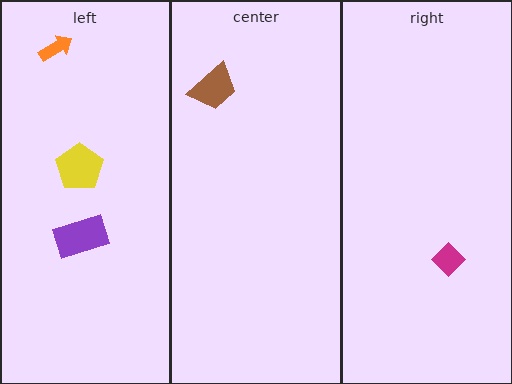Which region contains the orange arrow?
The left region.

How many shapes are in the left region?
3.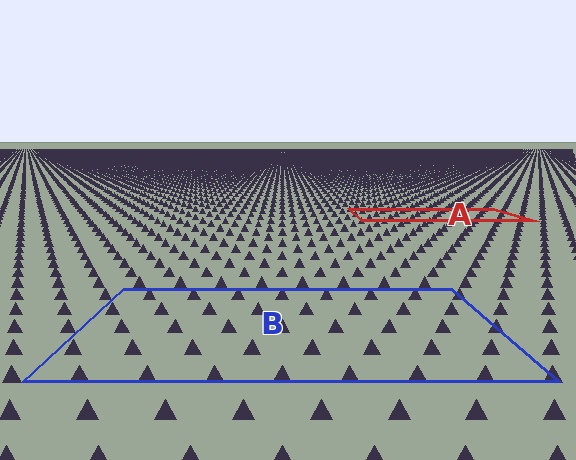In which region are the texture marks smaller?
The texture marks are smaller in region A, because it is farther away.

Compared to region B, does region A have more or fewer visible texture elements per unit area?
Region A has more texture elements per unit area — they are packed more densely because it is farther away.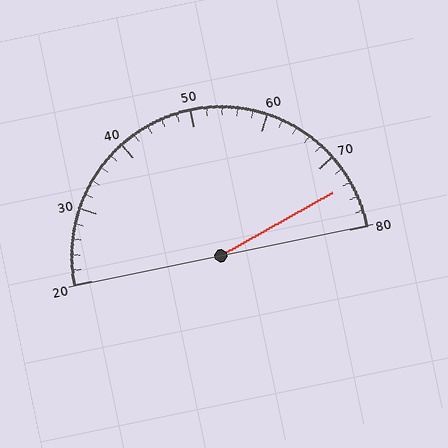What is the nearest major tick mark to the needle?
The nearest major tick mark is 70.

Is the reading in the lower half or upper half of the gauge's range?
The reading is in the upper half of the range (20 to 80).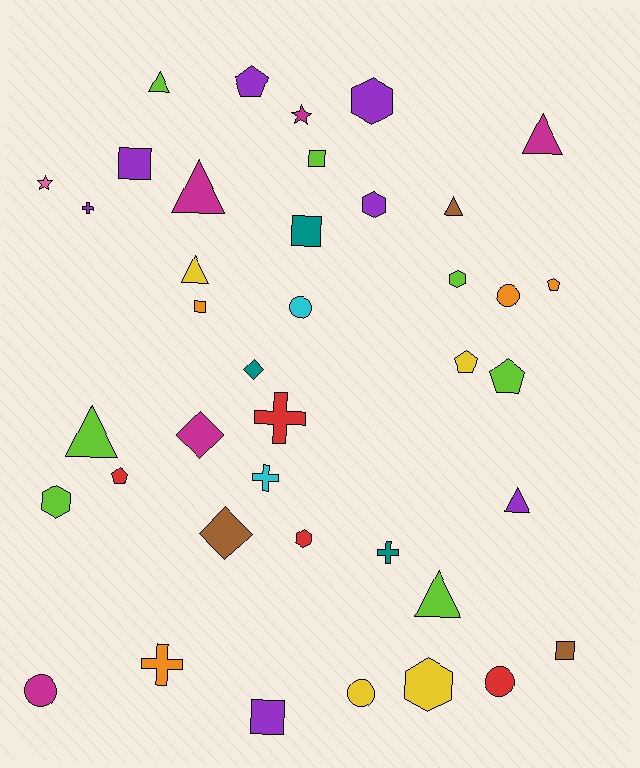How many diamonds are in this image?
There are 3 diamonds.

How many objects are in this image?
There are 40 objects.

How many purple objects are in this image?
There are 7 purple objects.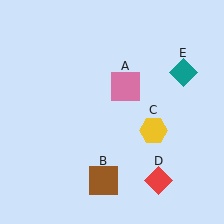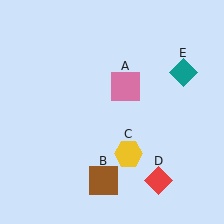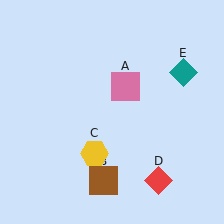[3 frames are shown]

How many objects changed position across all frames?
1 object changed position: yellow hexagon (object C).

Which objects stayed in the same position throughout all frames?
Pink square (object A) and brown square (object B) and red diamond (object D) and teal diamond (object E) remained stationary.